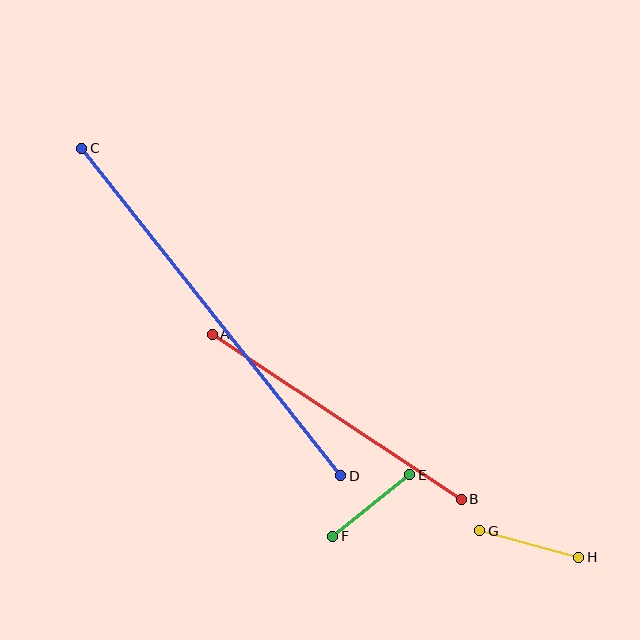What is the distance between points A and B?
The distance is approximately 299 pixels.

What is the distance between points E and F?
The distance is approximately 99 pixels.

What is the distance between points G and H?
The distance is approximately 103 pixels.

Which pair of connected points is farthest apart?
Points C and D are farthest apart.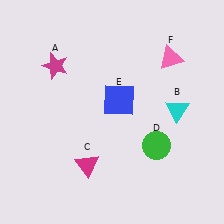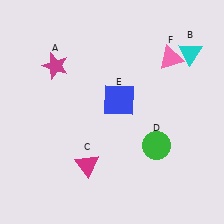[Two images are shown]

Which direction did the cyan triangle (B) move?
The cyan triangle (B) moved up.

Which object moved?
The cyan triangle (B) moved up.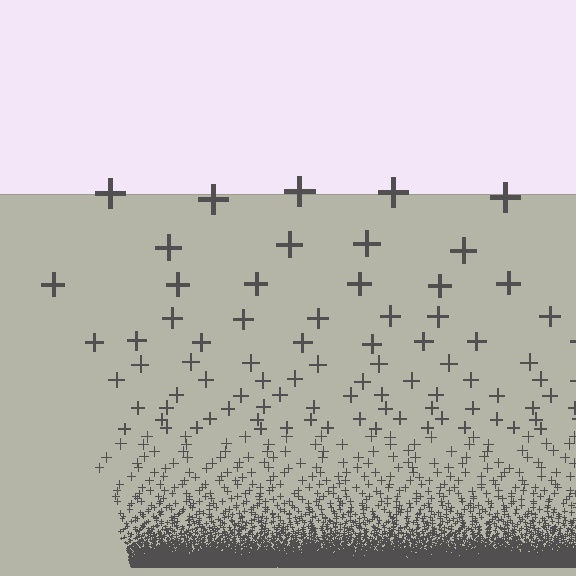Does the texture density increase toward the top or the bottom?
Density increases toward the bottom.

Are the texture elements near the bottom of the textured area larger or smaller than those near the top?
Smaller. The gradient is inverted — elements near the bottom are smaller and denser.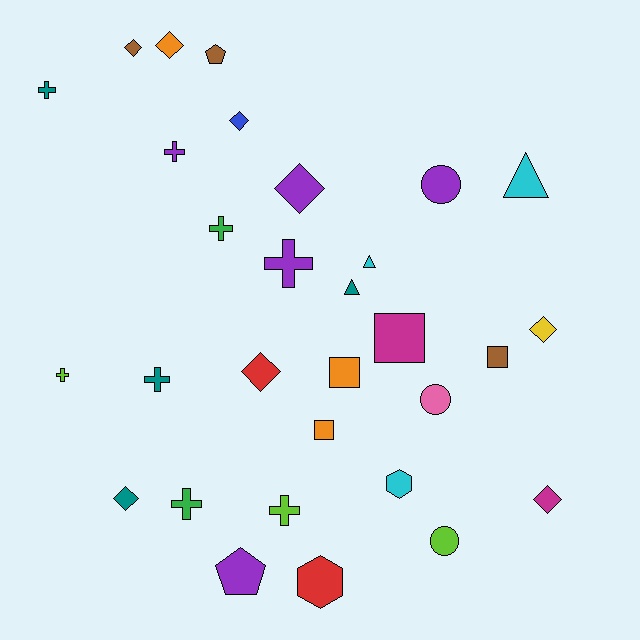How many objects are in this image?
There are 30 objects.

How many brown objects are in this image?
There are 3 brown objects.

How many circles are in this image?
There are 3 circles.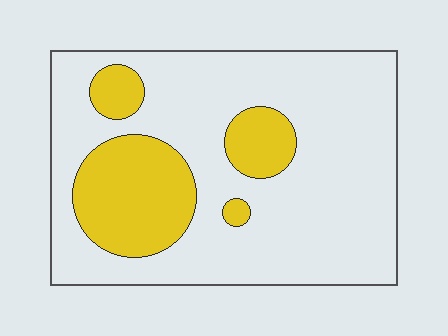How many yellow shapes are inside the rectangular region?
4.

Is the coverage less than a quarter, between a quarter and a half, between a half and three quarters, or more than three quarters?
Less than a quarter.